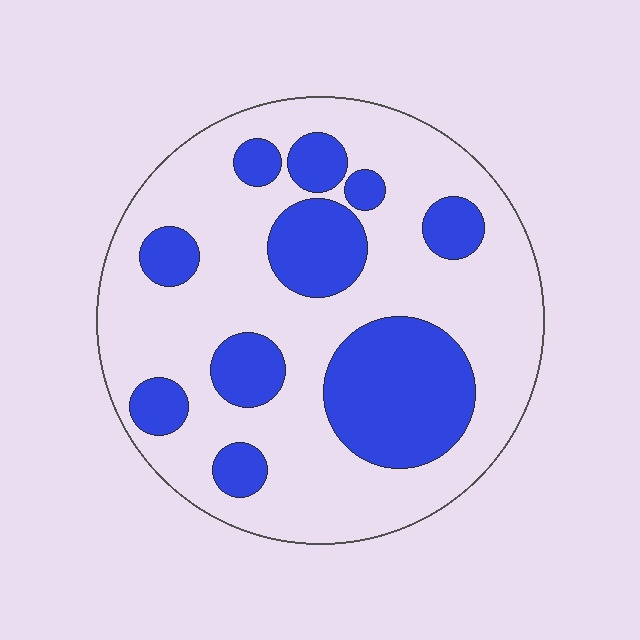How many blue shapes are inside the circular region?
10.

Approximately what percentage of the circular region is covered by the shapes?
Approximately 30%.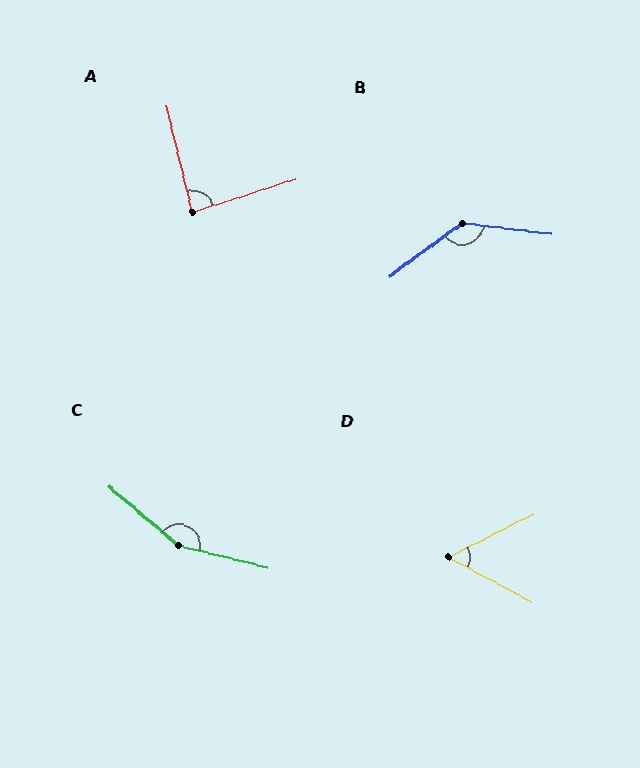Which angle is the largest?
C, at approximately 154 degrees.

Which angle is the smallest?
D, at approximately 55 degrees.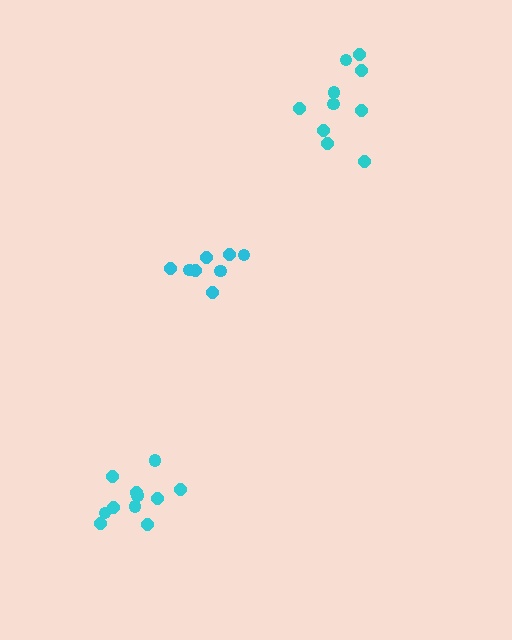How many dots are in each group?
Group 1: 12 dots, Group 2: 8 dots, Group 3: 10 dots (30 total).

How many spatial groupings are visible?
There are 3 spatial groupings.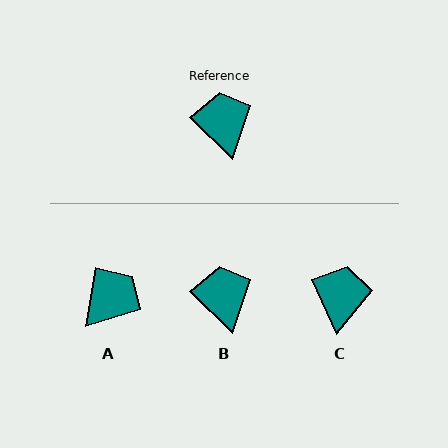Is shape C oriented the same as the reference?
No, it is off by about 20 degrees.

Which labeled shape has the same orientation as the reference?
B.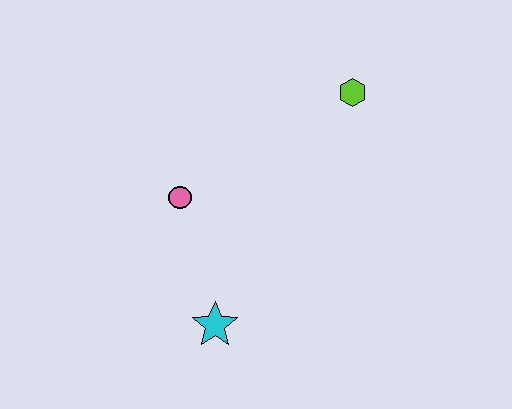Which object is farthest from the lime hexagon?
The cyan star is farthest from the lime hexagon.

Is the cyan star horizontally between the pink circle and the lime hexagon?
Yes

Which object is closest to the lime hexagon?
The pink circle is closest to the lime hexagon.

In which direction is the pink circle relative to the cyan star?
The pink circle is above the cyan star.